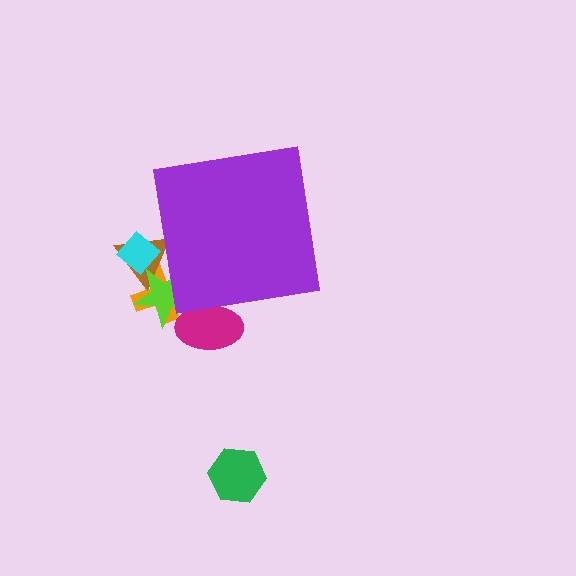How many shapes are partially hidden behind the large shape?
5 shapes are partially hidden.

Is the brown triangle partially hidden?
Yes, the brown triangle is partially hidden behind the purple square.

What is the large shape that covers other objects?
A purple square.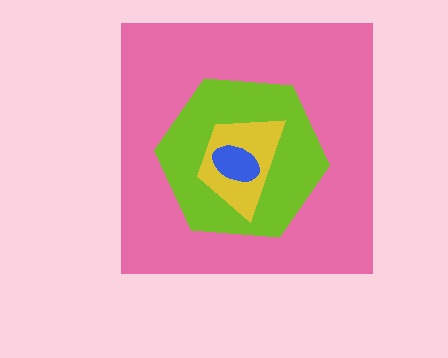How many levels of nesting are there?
4.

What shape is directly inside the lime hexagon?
The yellow trapezoid.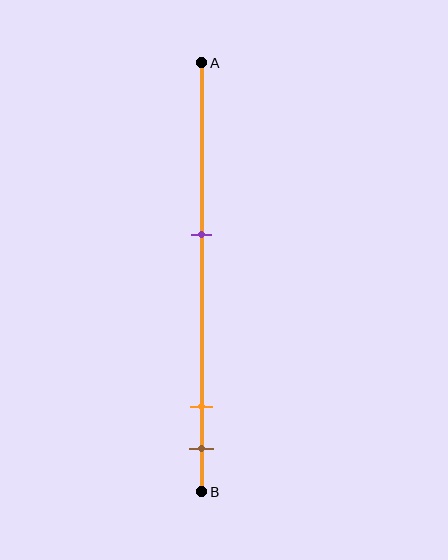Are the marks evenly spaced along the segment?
No, the marks are not evenly spaced.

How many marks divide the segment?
There are 3 marks dividing the segment.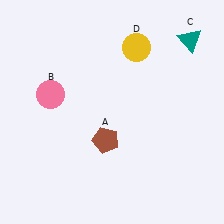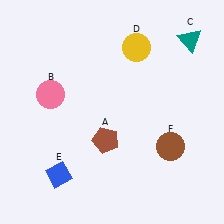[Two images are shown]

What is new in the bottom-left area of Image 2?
A blue diamond (E) was added in the bottom-left area of Image 2.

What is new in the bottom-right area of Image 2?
A brown circle (F) was added in the bottom-right area of Image 2.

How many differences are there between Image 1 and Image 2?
There are 2 differences between the two images.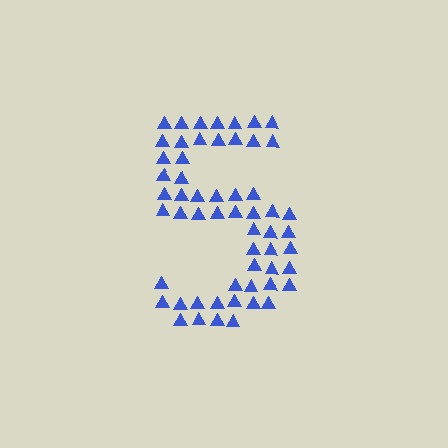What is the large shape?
The large shape is the digit 5.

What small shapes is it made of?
It is made of small triangles.